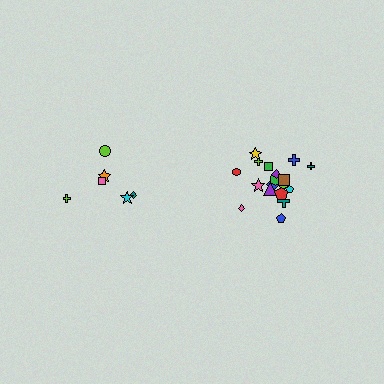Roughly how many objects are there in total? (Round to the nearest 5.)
Roughly 25 objects in total.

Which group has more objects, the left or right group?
The right group.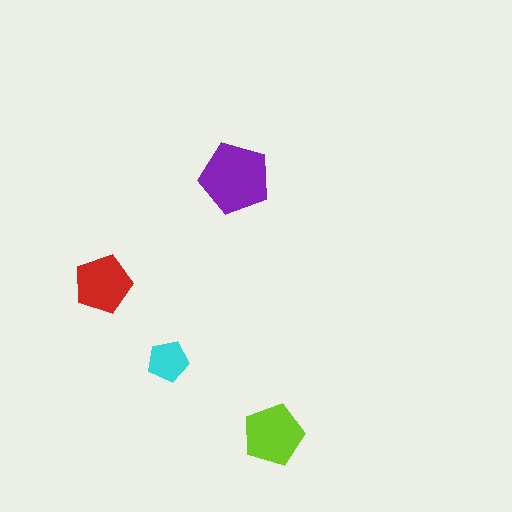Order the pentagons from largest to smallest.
the purple one, the lime one, the red one, the cyan one.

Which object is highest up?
The purple pentagon is topmost.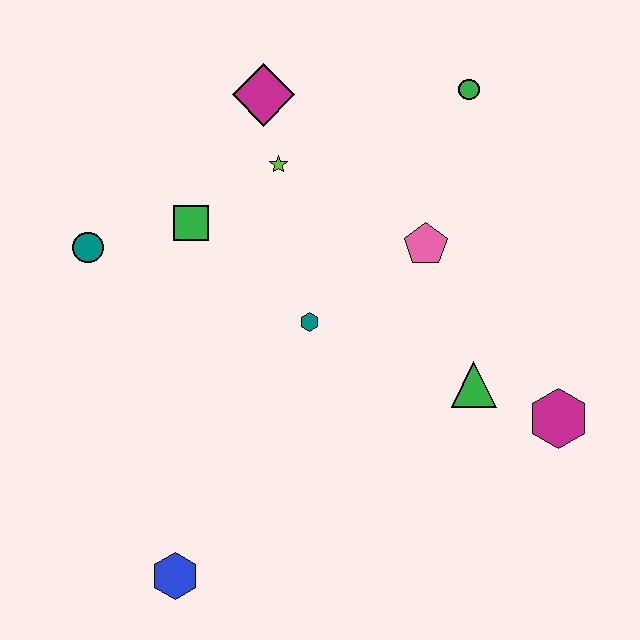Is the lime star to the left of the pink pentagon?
Yes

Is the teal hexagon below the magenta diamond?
Yes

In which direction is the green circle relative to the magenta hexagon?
The green circle is above the magenta hexagon.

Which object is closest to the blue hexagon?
The teal hexagon is closest to the blue hexagon.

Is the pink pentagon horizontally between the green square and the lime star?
No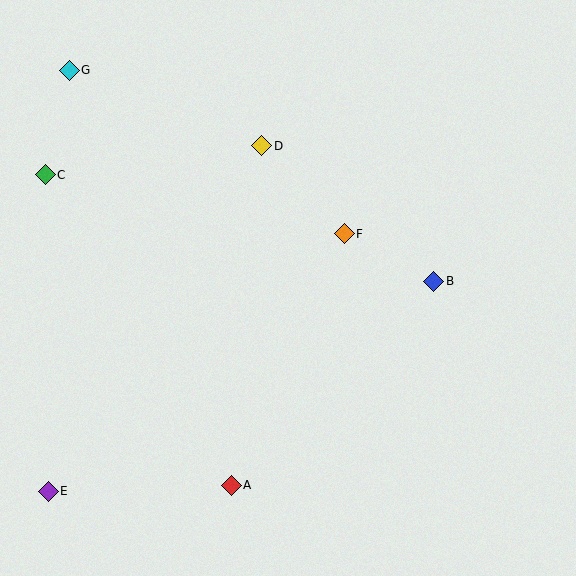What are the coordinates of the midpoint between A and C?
The midpoint between A and C is at (138, 330).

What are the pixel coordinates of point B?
Point B is at (434, 281).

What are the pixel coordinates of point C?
Point C is at (45, 175).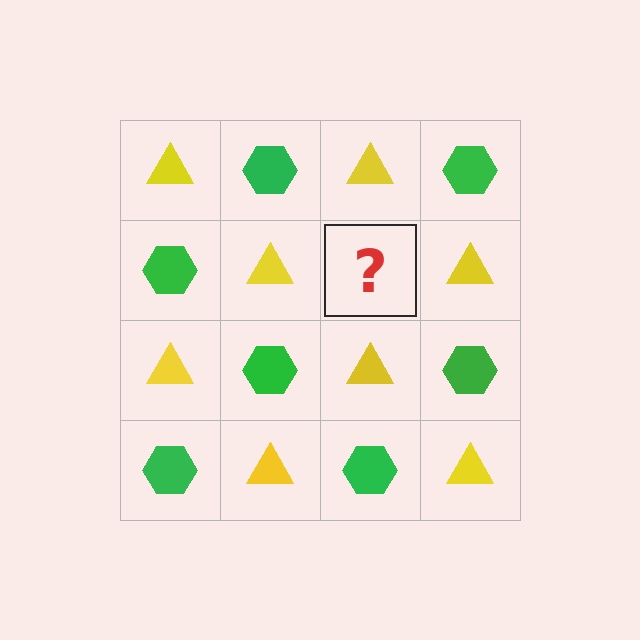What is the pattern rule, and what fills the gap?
The rule is that it alternates yellow triangle and green hexagon in a checkerboard pattern. The gap should be filled with a green hexagon.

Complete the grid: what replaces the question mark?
The question mark should be replaced with a green hexagon.